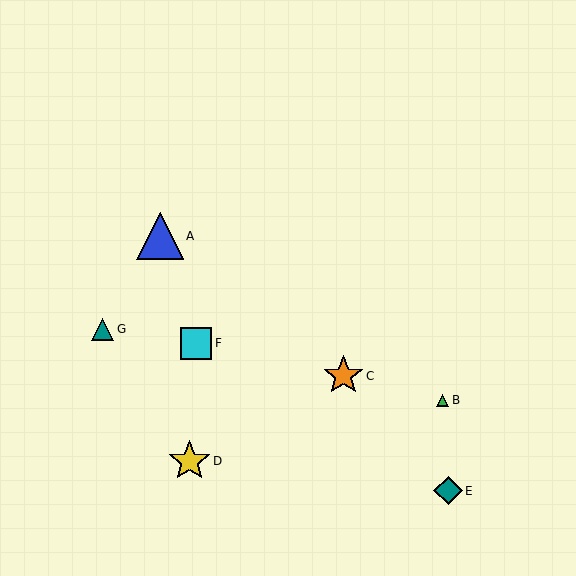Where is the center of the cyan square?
The center of the cyan square is at (196, 343).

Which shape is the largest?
The blue triangle (labeled A) is the largest.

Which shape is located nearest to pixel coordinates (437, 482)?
The teal diamond (labeled E) at (448, 491) is nearest to that location.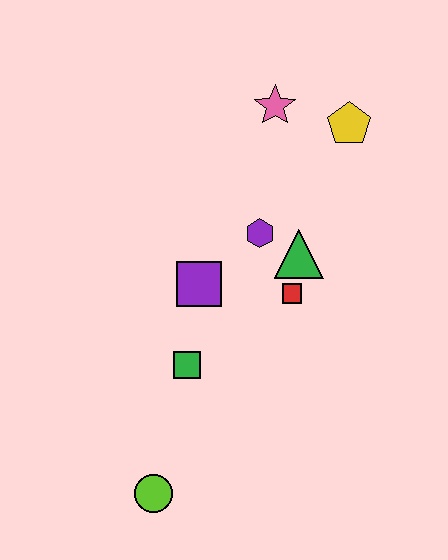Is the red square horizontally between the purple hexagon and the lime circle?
No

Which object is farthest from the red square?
The lime circle is farthest from the red square.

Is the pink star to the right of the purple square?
Yes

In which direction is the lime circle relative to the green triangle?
The lime circle is below the green triangle.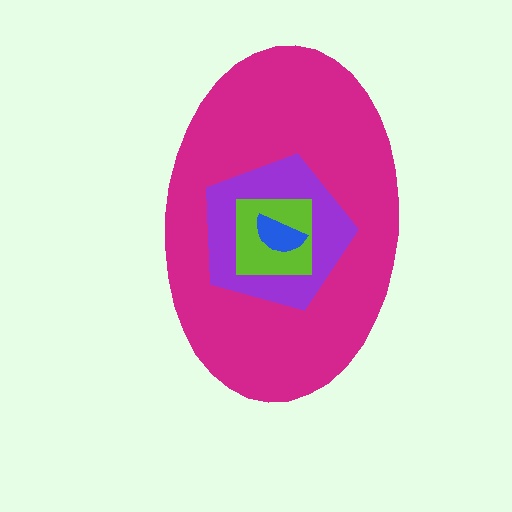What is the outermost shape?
The magenta ellipse.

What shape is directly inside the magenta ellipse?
The purple pentagon.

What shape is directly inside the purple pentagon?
The lime square.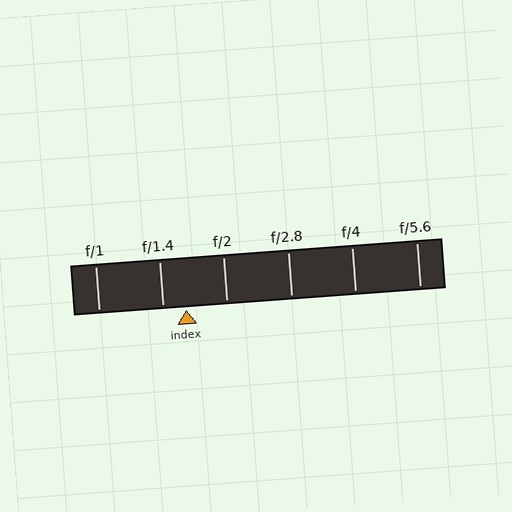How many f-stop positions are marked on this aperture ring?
There are 6 f-stop positions marked.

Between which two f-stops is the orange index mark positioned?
The index mark is between f/1.4 and f/2.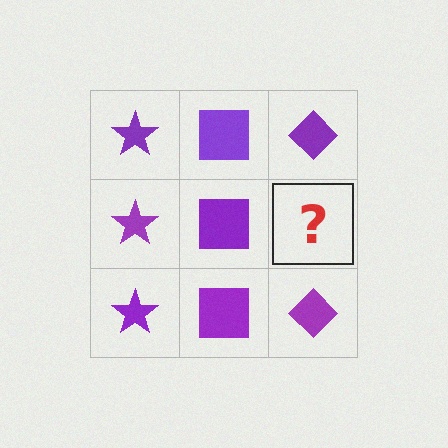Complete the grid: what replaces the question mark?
The question mark should be replaced with a purple diamond.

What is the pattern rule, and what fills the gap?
The rule is that each column has a consistent shape. The gap should be filled with a purple diamond.